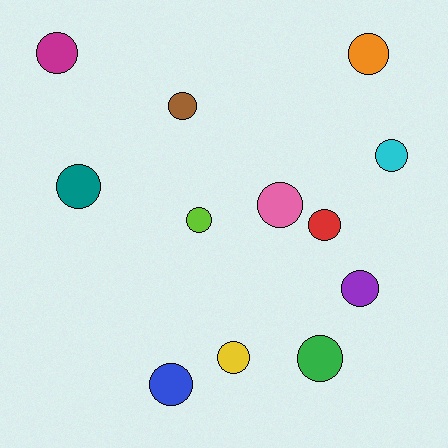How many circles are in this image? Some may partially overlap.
There are 12 circles.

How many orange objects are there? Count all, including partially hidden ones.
There is 1 orange object.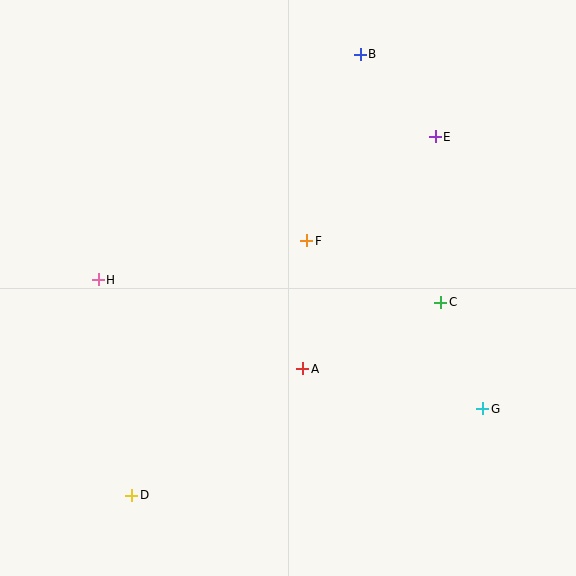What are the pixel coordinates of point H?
Point H is at (98, 280).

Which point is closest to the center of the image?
Point F at (307, 241) is closest to the center.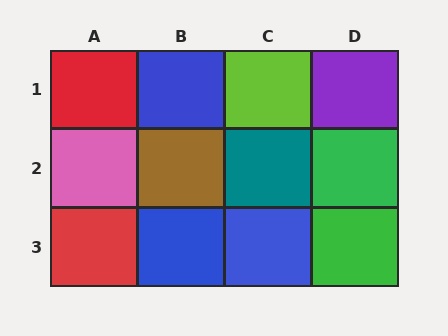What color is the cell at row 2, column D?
Green.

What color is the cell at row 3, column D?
Green.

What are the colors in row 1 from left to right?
Red, blue, lime, purple.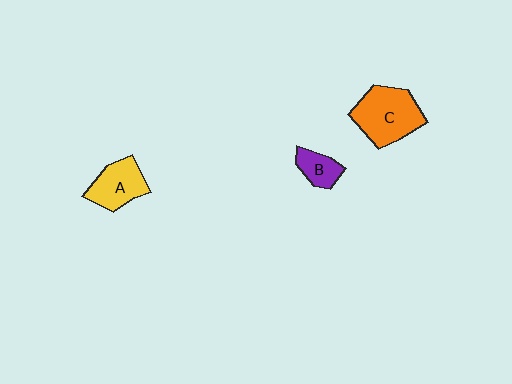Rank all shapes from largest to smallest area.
From largest to smallest: C (orange), A (yellow), B (purple).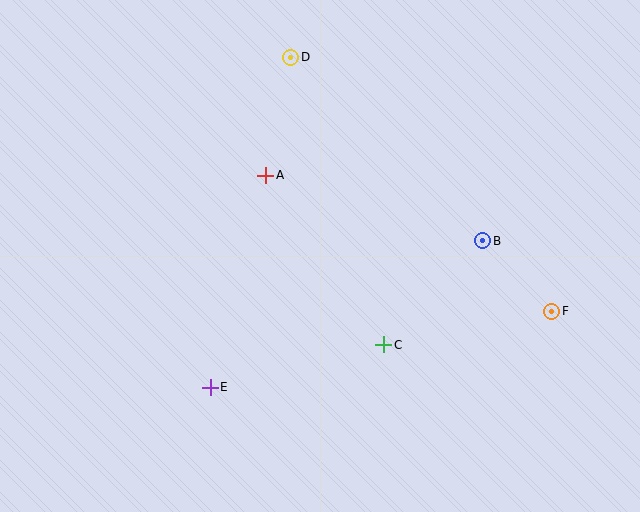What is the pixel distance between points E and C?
The distance between E and C is 179 pixels.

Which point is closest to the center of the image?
Point A at (266, 175) is closest to the center.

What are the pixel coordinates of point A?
Point A is at (266, 175).